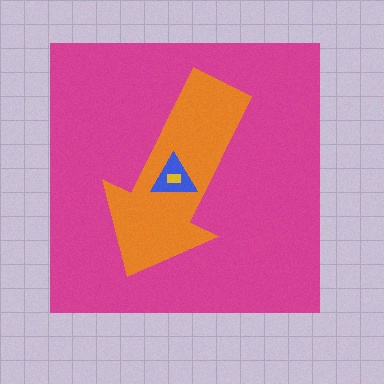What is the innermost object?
The yellow rectangle.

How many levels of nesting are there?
4.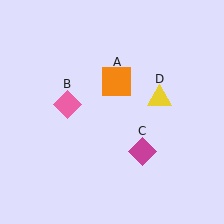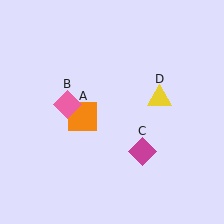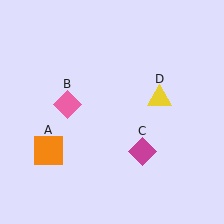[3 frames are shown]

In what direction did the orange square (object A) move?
The orange square (object A) moved down and to the left.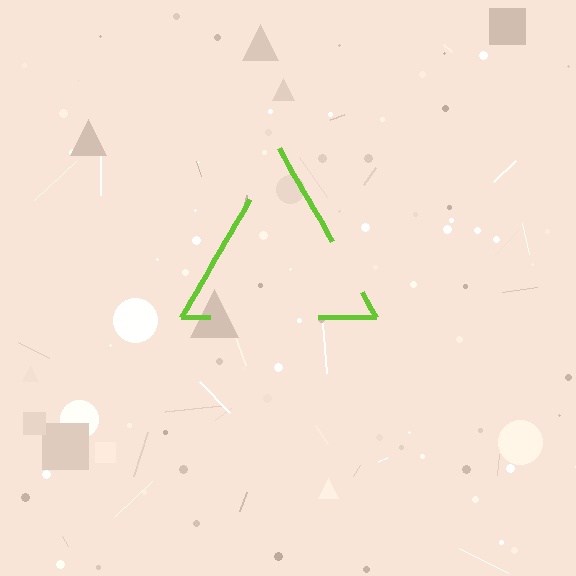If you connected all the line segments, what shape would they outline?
They would outline a triangle.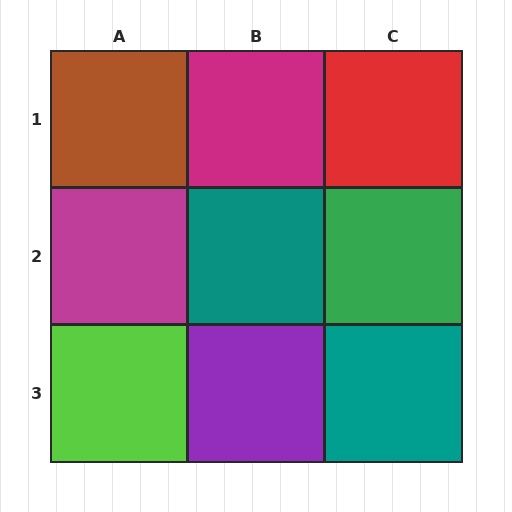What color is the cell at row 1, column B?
Magenta.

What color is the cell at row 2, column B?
Teal.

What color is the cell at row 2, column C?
Green.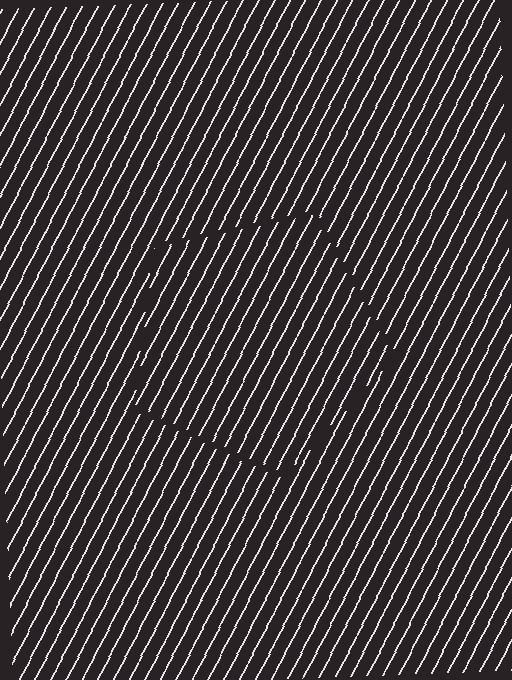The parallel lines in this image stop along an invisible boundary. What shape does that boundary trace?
An illusory pentagon. The interior of the shape contains the same grating, shifted by half a period — the contour is defined by the phase discontinuity where line-ends from the inner and outer gratings abut.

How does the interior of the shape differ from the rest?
The interior of the shape contains the same grating, shifted by half a period — the contour is defined by the phase discontinuity where line-ends from the inner and outer gratings abut.